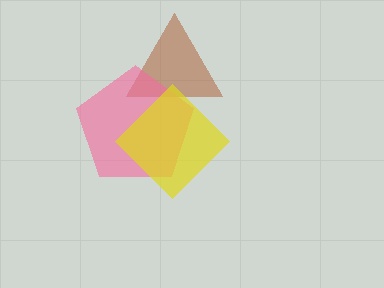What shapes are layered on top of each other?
The layered shapes are: a brown triangle, a pink pentagon, a yellow diamond.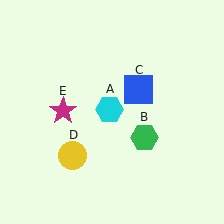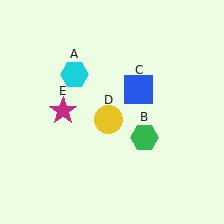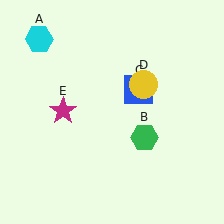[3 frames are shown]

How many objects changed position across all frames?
2 objects changed position: cyan hexagon (object A), yellow circle (object D).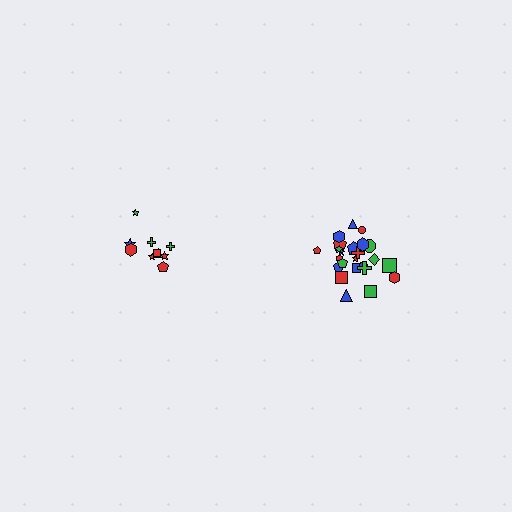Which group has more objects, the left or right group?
The right group.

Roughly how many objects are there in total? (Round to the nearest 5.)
Roughly 35 objects in total.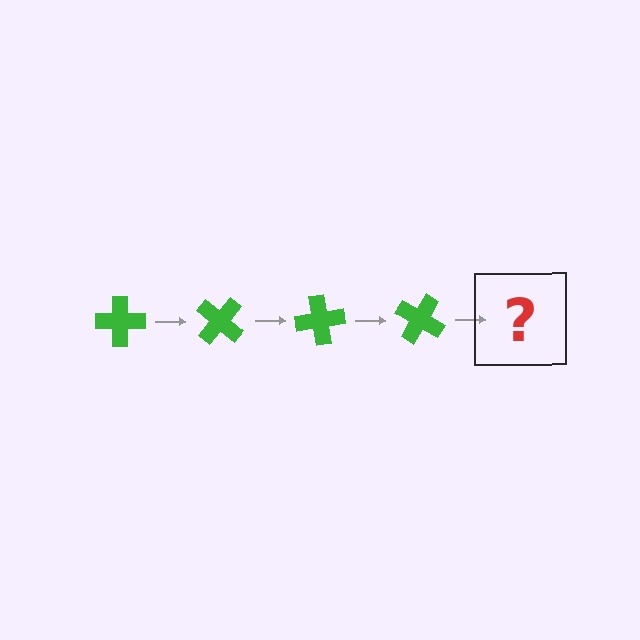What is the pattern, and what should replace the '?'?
The pattern is that the cross rotates 40 degrees each step. The '?' should be a green cross rotated 160 degrees.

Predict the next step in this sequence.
The next step is a green cross rotated 160 degrees.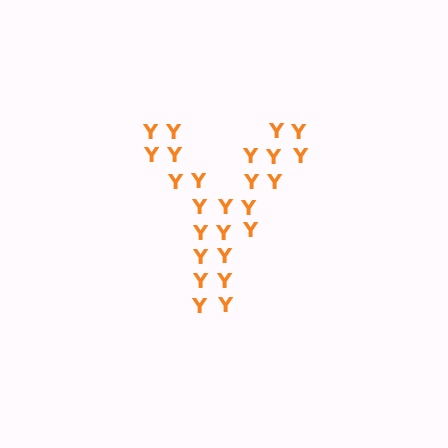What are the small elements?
The small elements are letter Y's.